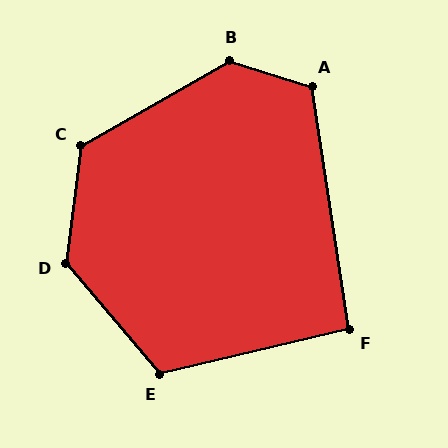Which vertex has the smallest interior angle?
F, at approximately 95 degrees.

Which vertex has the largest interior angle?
B, at approximately 133 degrees.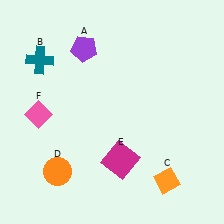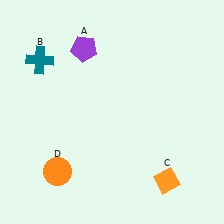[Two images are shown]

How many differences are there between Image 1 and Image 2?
There are 2 differences between the two images.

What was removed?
The pink diamond (F), the magenta square (E) were removed in Image 2.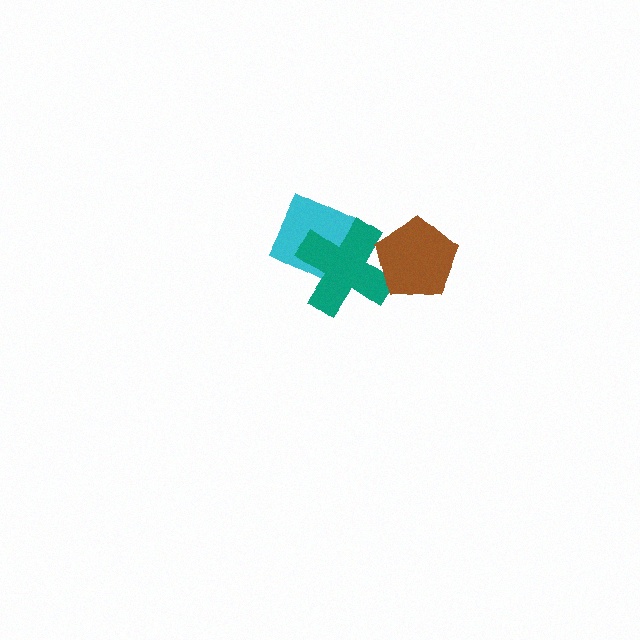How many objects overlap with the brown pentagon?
1 object overlaps with the brown pentagon.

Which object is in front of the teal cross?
The brown pentagon is in front of the teal cross.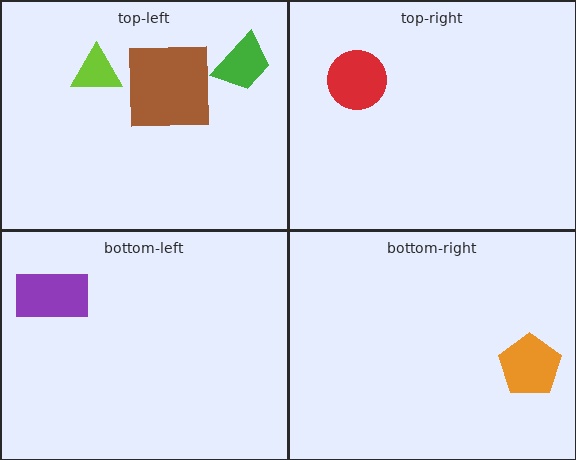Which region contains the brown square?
The top-left region.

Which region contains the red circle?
The top-right region.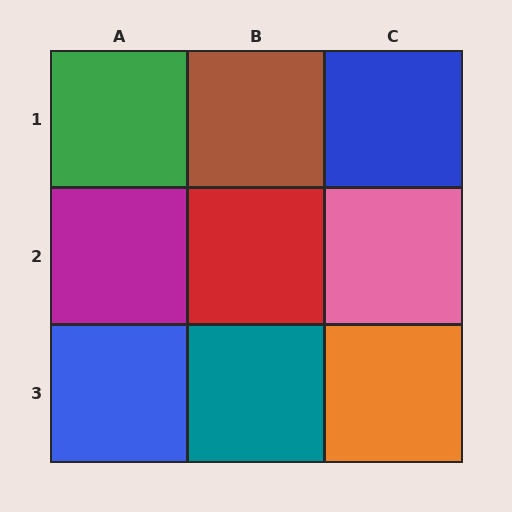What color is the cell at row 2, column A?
Magenta.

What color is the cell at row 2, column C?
Pink.